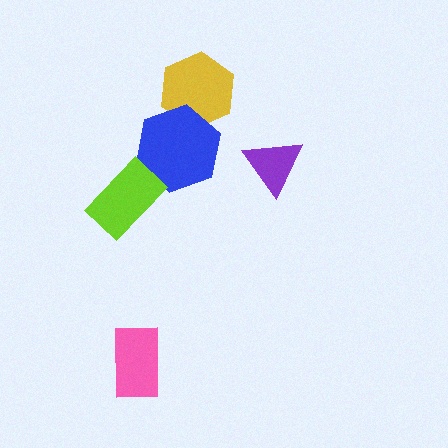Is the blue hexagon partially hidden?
Yes, it is partially covered by another shape.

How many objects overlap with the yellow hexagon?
1 object overlaps with the yellow hexagon.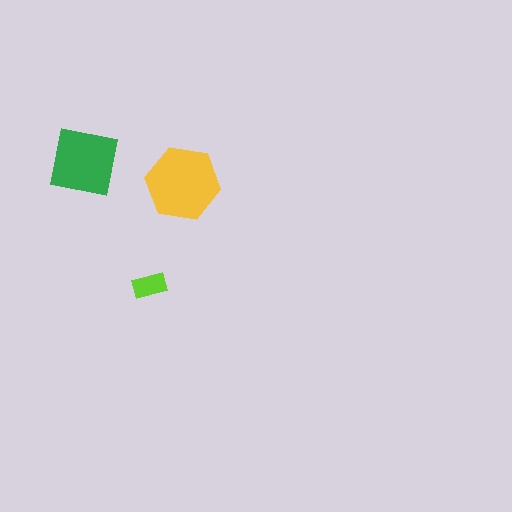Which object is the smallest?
The lime rectangle.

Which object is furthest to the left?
The green square is leftmost.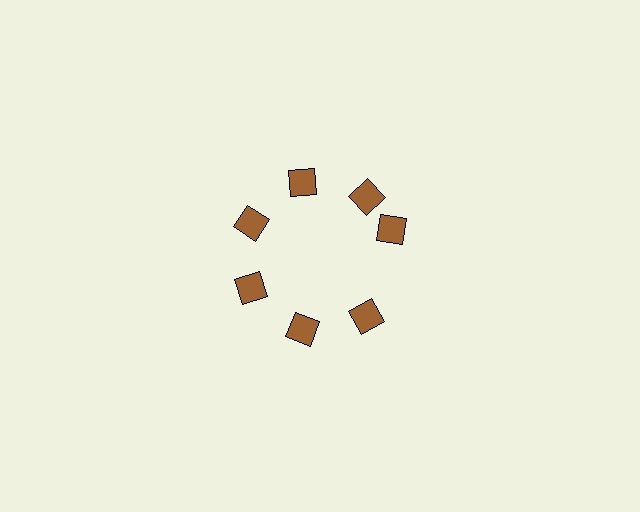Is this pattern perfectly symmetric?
No. The 7 brown squares are arranged in a ring, but one element near the 3 o'clock position is rotated out of alignment along the ring, breaking the 7-fold rotational symmetry.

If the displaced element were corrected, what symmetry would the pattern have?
It would have 7-fold rotational symmetry — the pattern would map onto itself every 51 degrees.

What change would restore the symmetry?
The symmetry would be restored by rotating it back into even spacing with its neighbors so that all 7 squares sit at equal angles and equal distance from the center.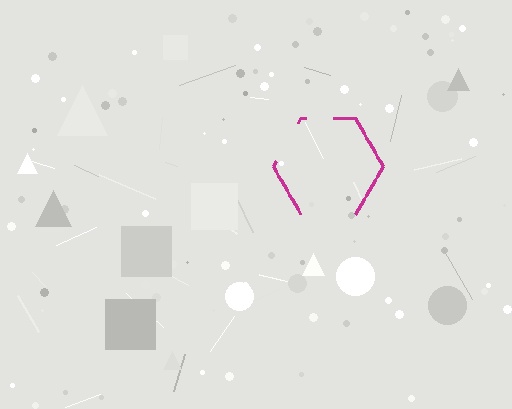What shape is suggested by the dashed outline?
The dashed outline suggests a hexagon.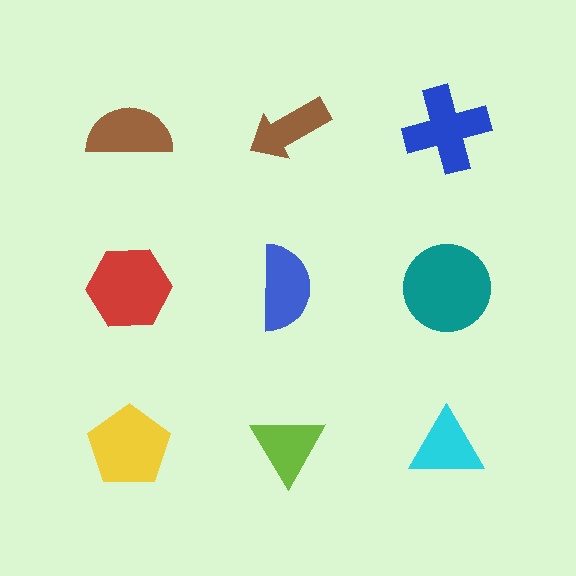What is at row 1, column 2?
A brown arrow.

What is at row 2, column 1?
A red hexagon.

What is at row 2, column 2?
A blue semicircle.